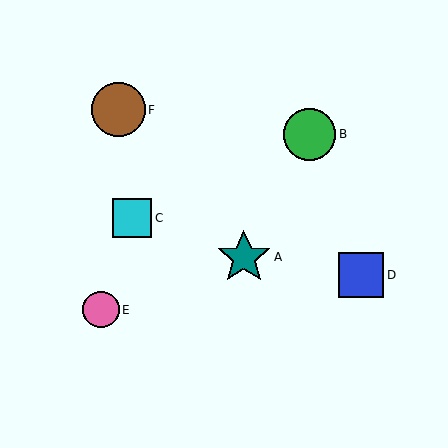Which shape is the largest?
The teal star (labeled A) is the largest.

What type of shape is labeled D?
Shape D is a blue square.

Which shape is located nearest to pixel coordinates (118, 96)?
The brown circle (labeled F) at (118, 110) is nearest to that location.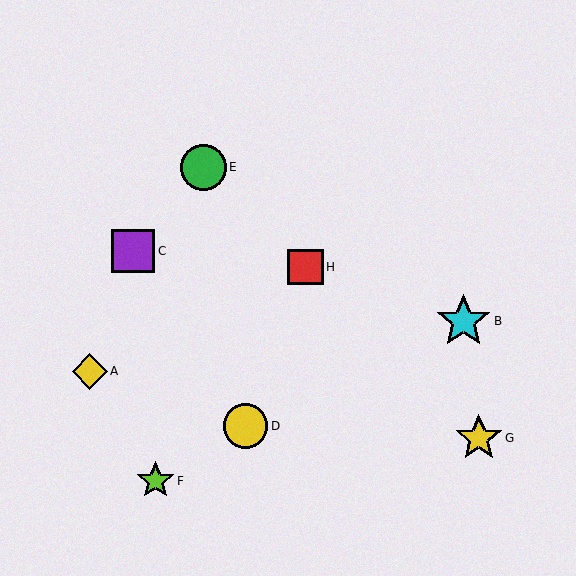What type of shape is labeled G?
Shape G is a yellow star.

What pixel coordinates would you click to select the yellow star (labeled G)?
Click at (479, 438) to select the yellow star G.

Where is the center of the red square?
The center of the red square is at (306, 267).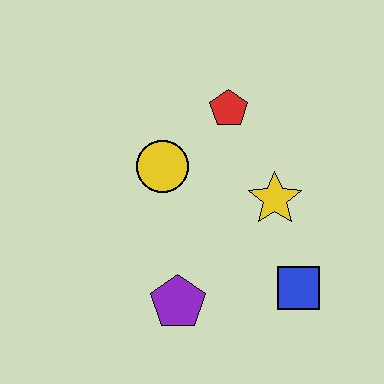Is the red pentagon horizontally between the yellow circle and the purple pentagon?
No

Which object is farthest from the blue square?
The red pentagon is farthest from the blue square.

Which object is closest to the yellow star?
The blue square is closest to the yellow star.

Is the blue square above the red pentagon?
No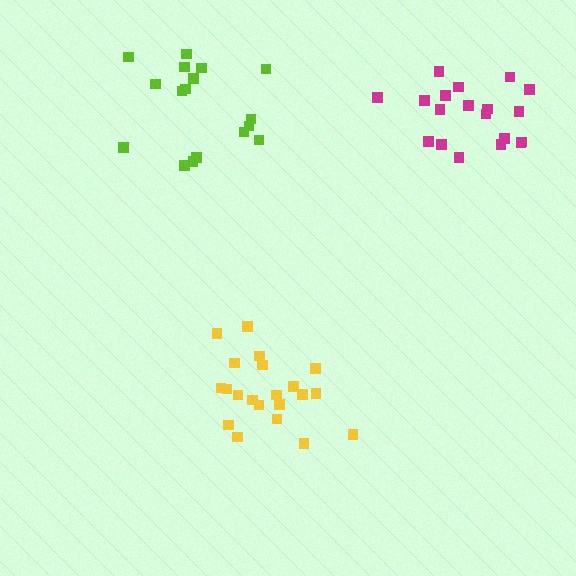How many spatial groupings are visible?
There are 3 spatial groupings.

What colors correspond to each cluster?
The clusters are colored: lime, yellow, magenta.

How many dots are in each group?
Group 1: 17 dots, Group 2: 21 dots, Group 3: 19 dots (57 total).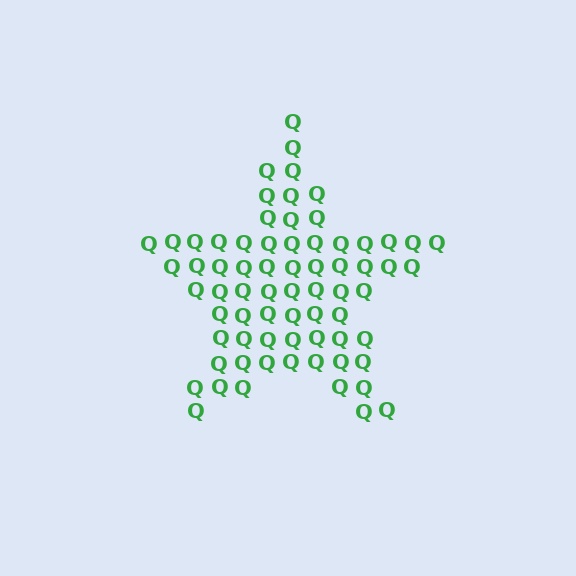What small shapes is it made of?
It is made of small letter Q's.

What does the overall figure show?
The overall figure shows a star.